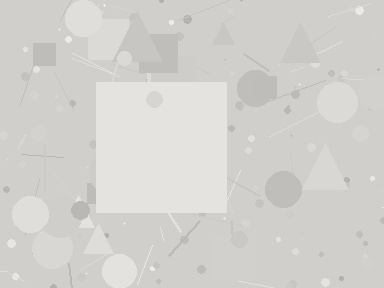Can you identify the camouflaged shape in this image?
The camouflaged shape is a square.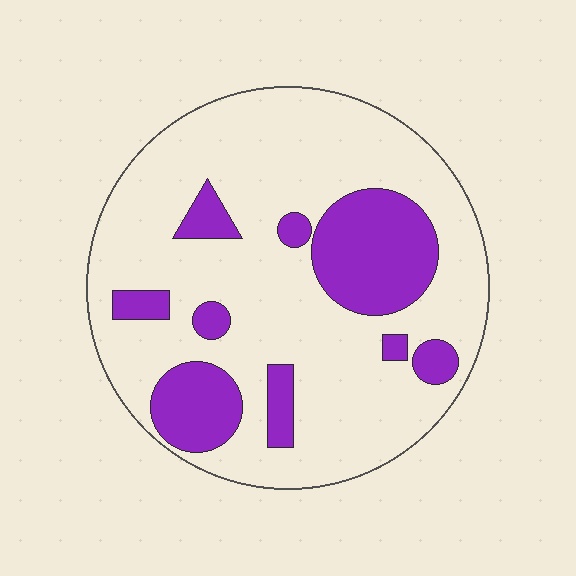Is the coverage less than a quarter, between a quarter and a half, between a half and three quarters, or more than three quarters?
Less than a quarter.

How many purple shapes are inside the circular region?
9.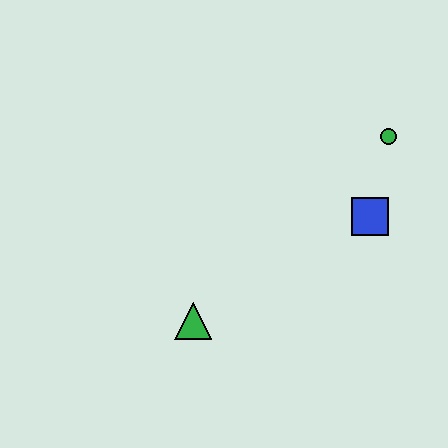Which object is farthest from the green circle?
The green triangle is farthest from the green circle.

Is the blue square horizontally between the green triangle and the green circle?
Yes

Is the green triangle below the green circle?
Yes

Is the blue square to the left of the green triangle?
No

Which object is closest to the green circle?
The blue square is closest to the green circle.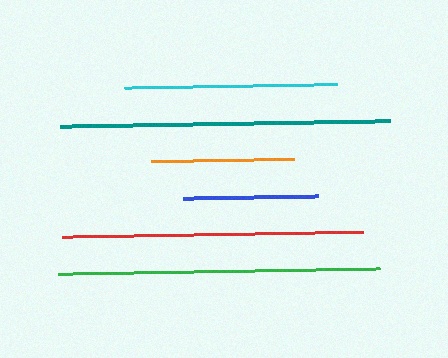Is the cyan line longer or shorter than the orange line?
The cyan line is longer than the orange line.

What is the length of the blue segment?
The blue segment is approximately 136 pixels long.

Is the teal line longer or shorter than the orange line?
The teal line is longer than the orange line.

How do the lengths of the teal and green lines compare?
The teal and green lines are approximately the same length.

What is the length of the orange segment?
The orange segment is approximately 143 pixels long.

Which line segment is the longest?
The teal line is the longest at approximately 330 pixels.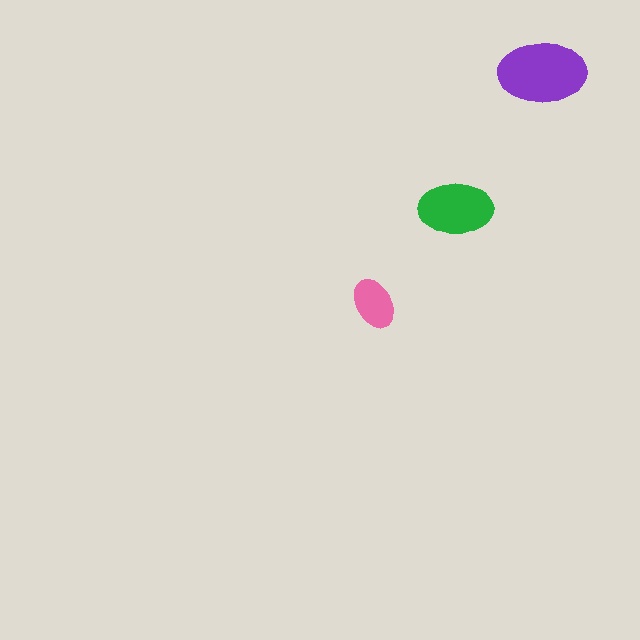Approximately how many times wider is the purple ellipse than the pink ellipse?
About 1.5 times wider.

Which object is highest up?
The purple ellipse is topmost.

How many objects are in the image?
There are 3 objects in the image.